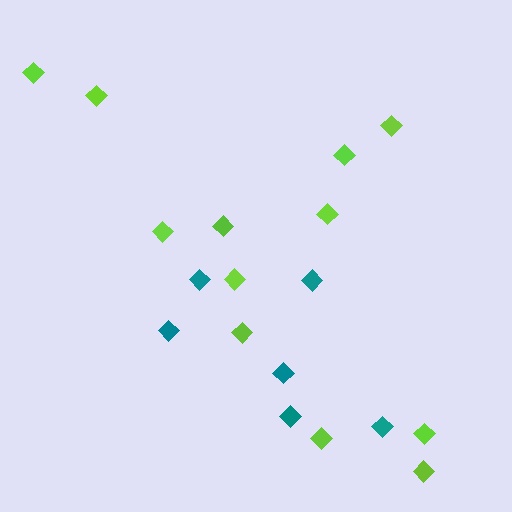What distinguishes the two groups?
There are 2 groups: one group of lime diamonds (12) and one group of teal diamonds (6).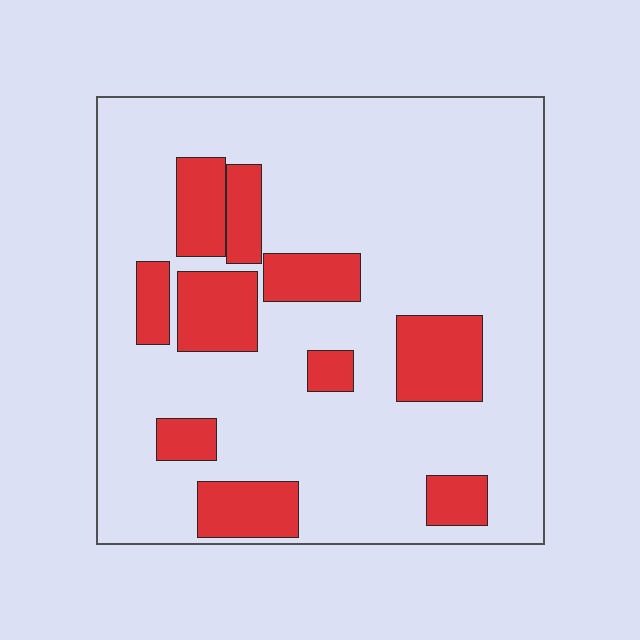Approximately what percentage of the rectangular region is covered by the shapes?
Approximately 20%.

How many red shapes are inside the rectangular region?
10.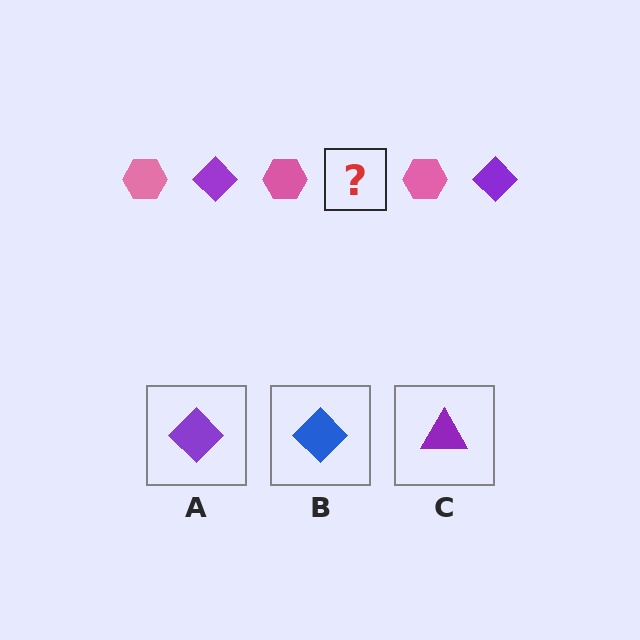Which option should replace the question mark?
Option A.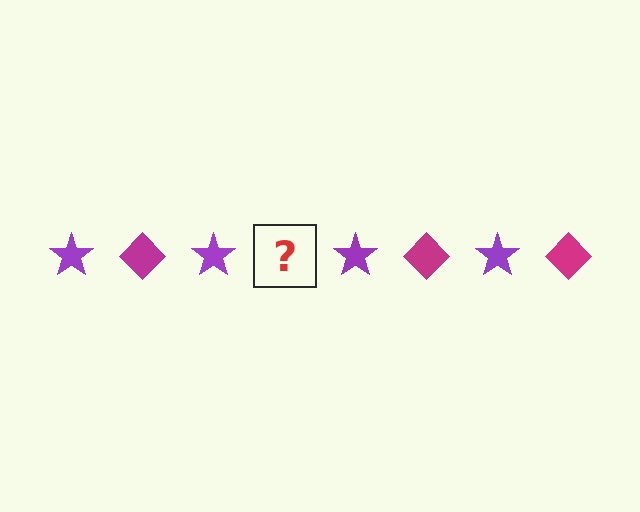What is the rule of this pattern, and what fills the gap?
The rule is that the pattern alternates between purple star and magenta diamond. The gap should be filled with a magenta diamond.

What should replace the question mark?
The question mark should be replaced with a magenta diamond.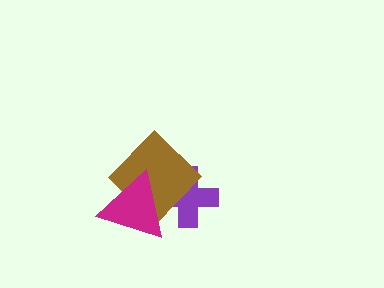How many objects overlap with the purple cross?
2 objects overlap with the purple cross.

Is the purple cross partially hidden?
Yes, it is partially covered by another shape.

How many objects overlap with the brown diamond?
2 objects overlap with the brown diamond.